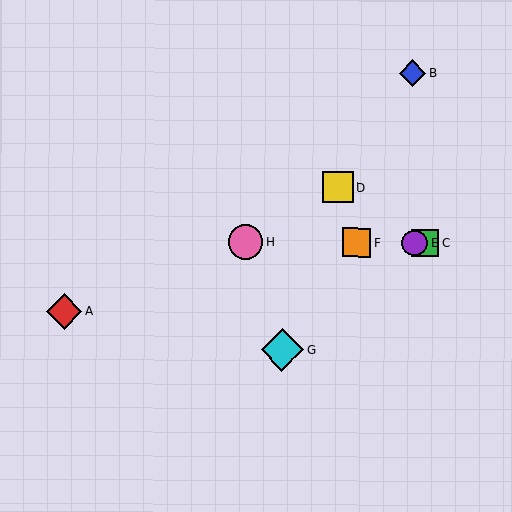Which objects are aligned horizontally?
Objects C, E, F, H are aligned horizontally.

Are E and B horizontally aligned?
No, E is at y≈243 and B is at y≈73.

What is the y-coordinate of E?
Object E is at y≈243.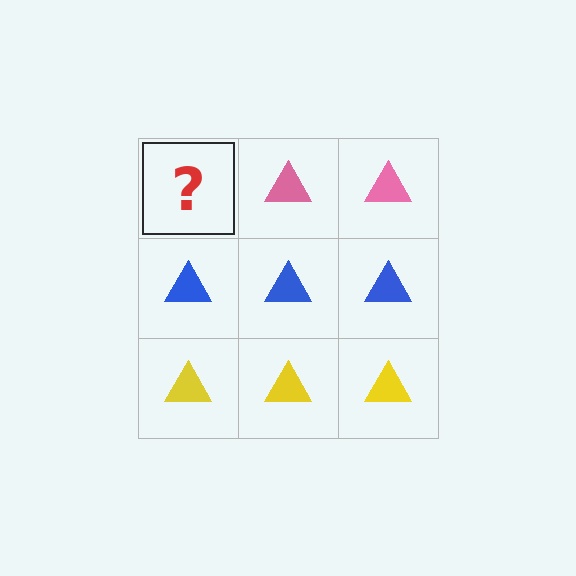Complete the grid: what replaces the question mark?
The question mark should be replaced with a pink triangle.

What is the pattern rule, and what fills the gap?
The rule is that each row has a consistent color. The gap should be filled with a pink triangle.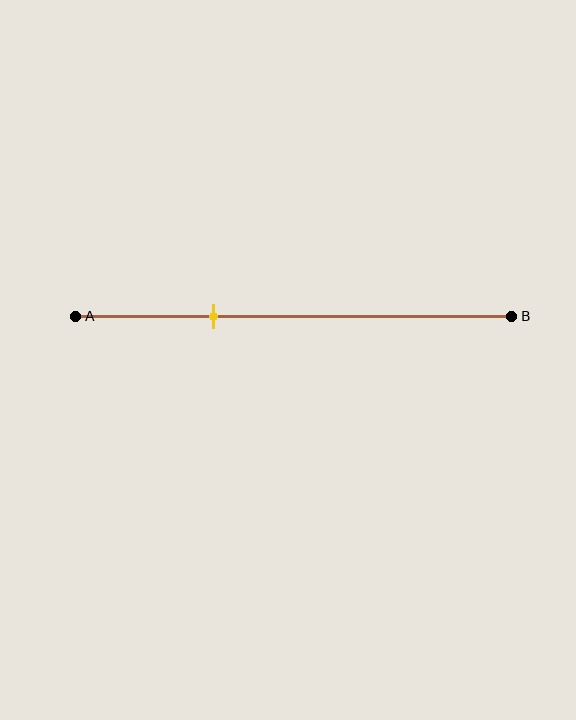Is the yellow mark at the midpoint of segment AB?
No, the mark is at about 30% from A, not at the 50% midpoint.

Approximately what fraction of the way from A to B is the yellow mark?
The yellow mark is approximately 30% of the way from A to B.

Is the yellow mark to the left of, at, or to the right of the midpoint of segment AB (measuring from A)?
The yellow mark is to the left of the midpoint of segment AB.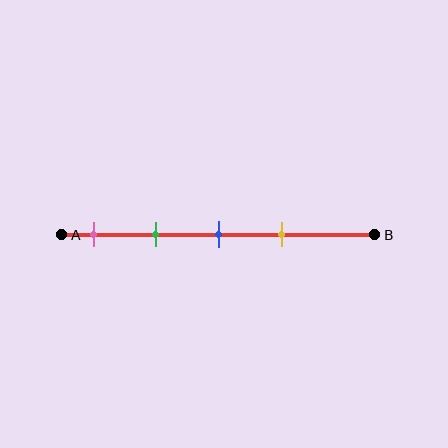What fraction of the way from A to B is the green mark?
The green mark is approximately 30% (0.3) of the way from A to B.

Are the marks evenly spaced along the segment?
Yes, the marks are approximately evenly spaced.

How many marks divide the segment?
There are 4 marks dividing the segment.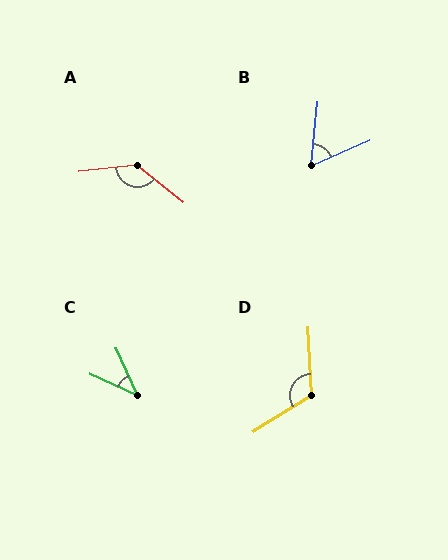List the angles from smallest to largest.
C (42°), B (61°), D (119°), A (135°).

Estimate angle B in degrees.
Approximately 61 degrees.